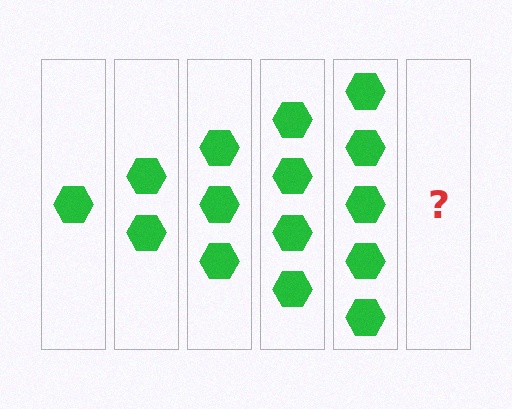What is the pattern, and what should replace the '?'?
The pattern is that each step adds one more hexagon. The '?' should be 6 hexagons.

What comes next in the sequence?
The next element should be 6 hexagons.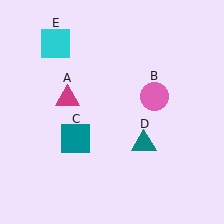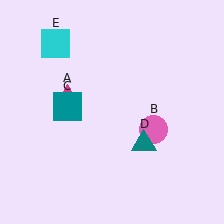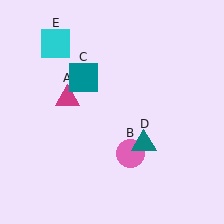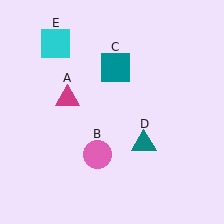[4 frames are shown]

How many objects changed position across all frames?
2 objects changed position: pink circle (object B), teal square (object C).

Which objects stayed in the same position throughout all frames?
Magenta triangle (object A) and teal triangle (object D) and cyan square (object E) remained stationary.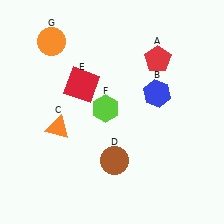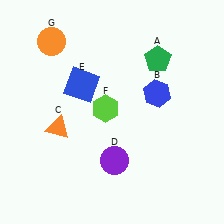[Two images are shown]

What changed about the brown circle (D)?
In Image 1, D is brown. In Image 2, it changed to purple.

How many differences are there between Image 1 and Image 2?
There are 3 differences between the two images.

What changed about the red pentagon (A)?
In Image 1, A is red. In Image 2, it changed to green.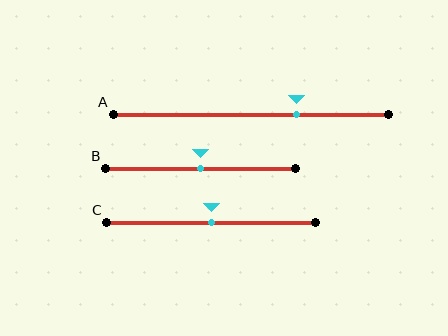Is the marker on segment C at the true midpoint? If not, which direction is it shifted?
Yes, the marker on segment C is at the true midpoint.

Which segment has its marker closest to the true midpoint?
Segment B has its marker closest to the true midpoint.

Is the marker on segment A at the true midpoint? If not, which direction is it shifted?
No, the marker on segment A is shifted to the right by about 17% of the segment length.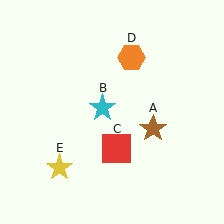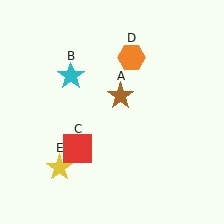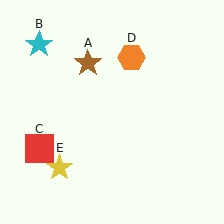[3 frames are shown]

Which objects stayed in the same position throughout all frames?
Orange hexagon (object D) and yellow star (object E) remained stationary.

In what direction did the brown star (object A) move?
The brown star (object A) moved up and to the left.